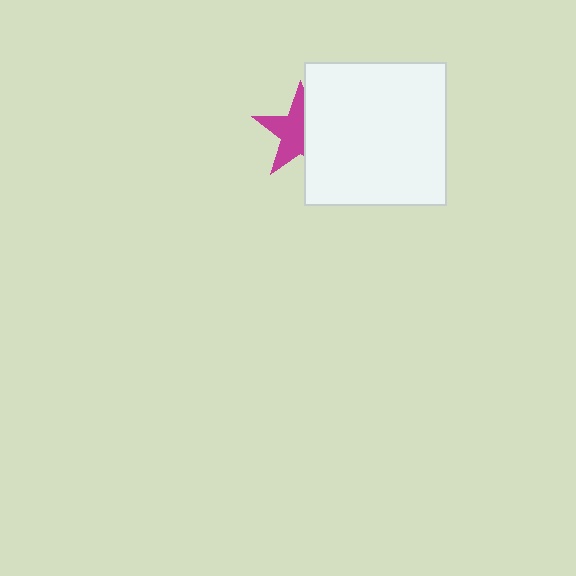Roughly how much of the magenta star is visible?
About half of it is visible (roughly 55%).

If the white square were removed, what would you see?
You would see the complete magenta star.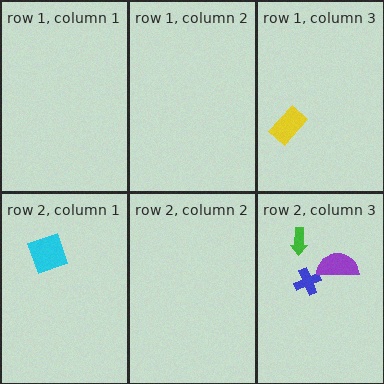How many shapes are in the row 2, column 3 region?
3.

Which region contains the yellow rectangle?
The row 1, column 3 region.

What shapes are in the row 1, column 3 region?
The yellow rectangle.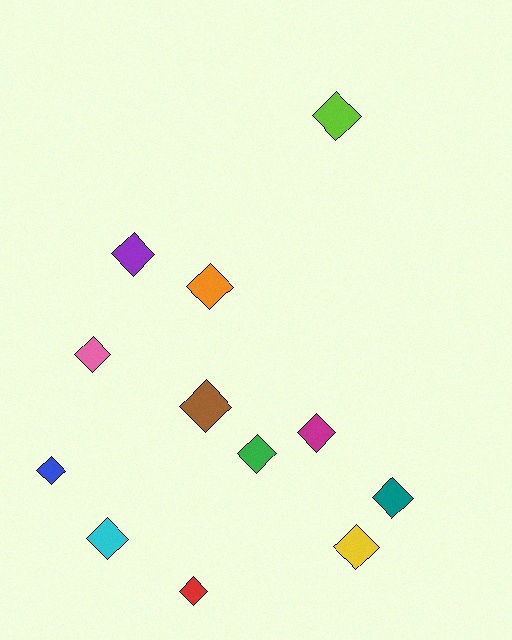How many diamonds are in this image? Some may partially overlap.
There are 12 diamonds.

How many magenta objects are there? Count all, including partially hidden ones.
There is 1 magenta object.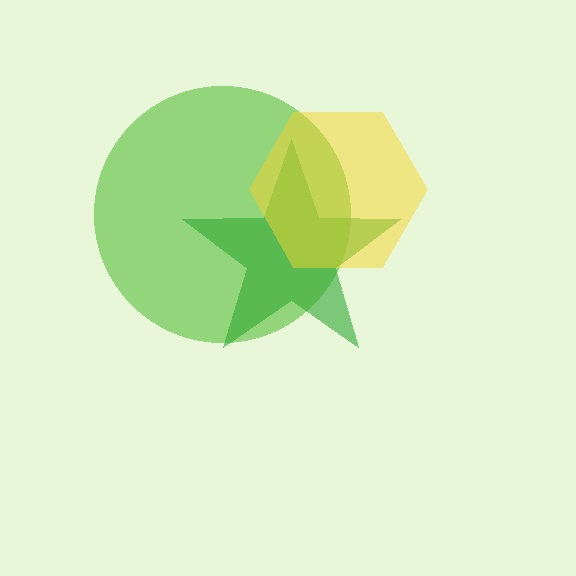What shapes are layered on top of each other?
The layered shapes are: a lime circle, a green star, a yellow hexagon.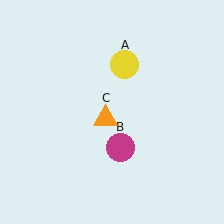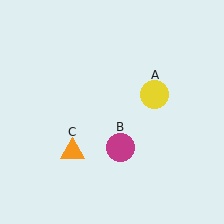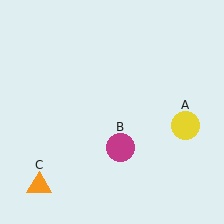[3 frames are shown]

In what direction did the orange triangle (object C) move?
The orange triangle (object C) moved down and to the left.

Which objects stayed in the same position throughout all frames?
Magenta circle (object B) remained stationary.